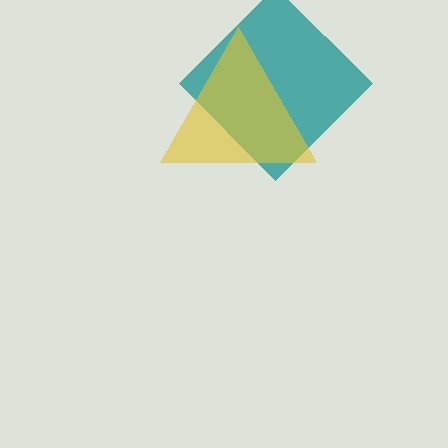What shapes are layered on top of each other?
The layered shapes are: a teal diamond, a yellow triangle.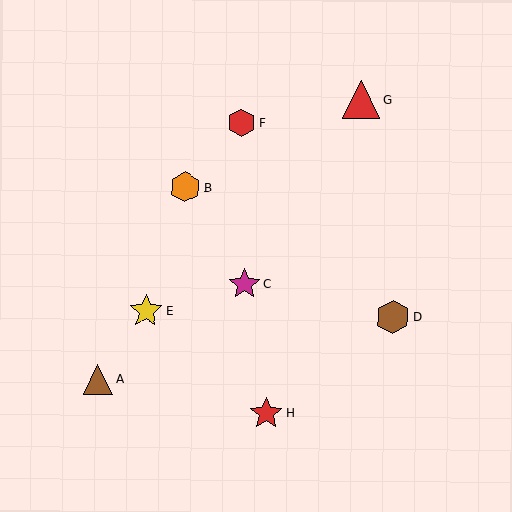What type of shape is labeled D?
Shape D is a brown hexagon.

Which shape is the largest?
The red triangle (labeled G) is the largest.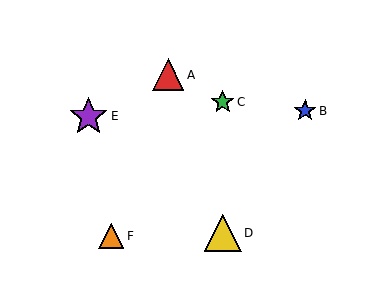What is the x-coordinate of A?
Object A is at x≈168.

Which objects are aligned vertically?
Objects C, D are aligned vertically.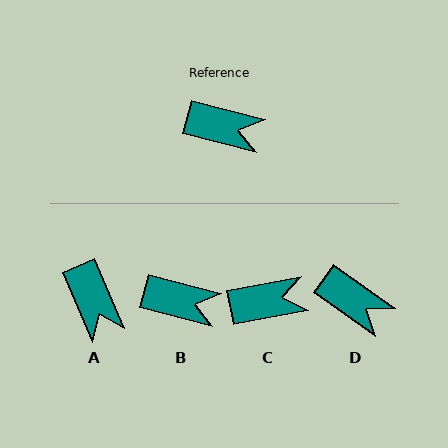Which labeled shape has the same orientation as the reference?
B.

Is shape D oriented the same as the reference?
No, it is off by about 21 degrees.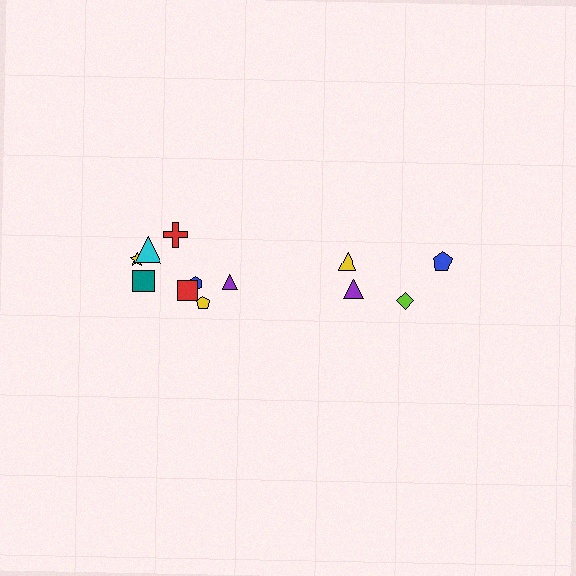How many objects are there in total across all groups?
There are 12 objects.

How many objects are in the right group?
There are 4 objects.